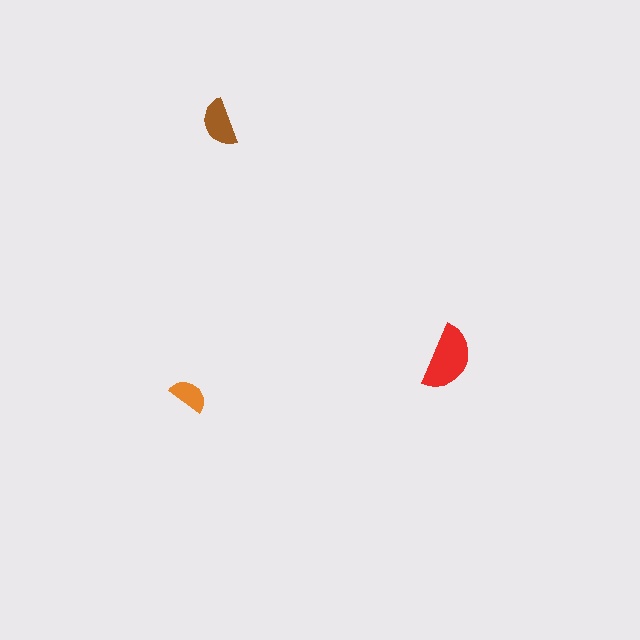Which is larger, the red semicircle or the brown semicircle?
The red one.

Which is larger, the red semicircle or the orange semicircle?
The red one.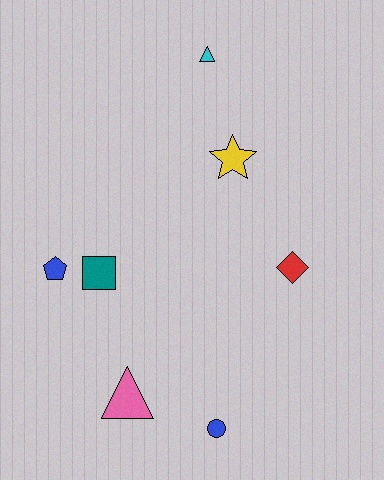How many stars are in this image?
There is 1 star.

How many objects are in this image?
There are 7 objects.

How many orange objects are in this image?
There are no orange objects.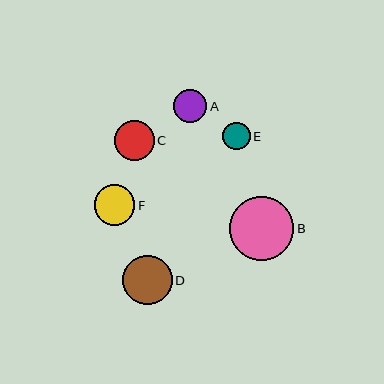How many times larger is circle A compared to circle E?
Circle A is approximately 1.2 times the size of circle E.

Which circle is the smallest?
Circle E is the smallest with a size of approximately 28 pixels.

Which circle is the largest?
Circle B is the largest with a size of approximately 64 pixels.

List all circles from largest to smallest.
From largest to smallest: B, D, F, C, A, E.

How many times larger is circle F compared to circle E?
Circle F is approximately 1.5 times the size of circle E.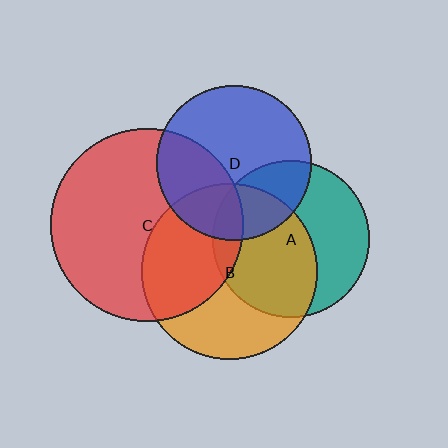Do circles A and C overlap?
Yes.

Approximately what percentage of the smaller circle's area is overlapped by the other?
Approximately 10%.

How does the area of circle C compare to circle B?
Approximately 1.2 times.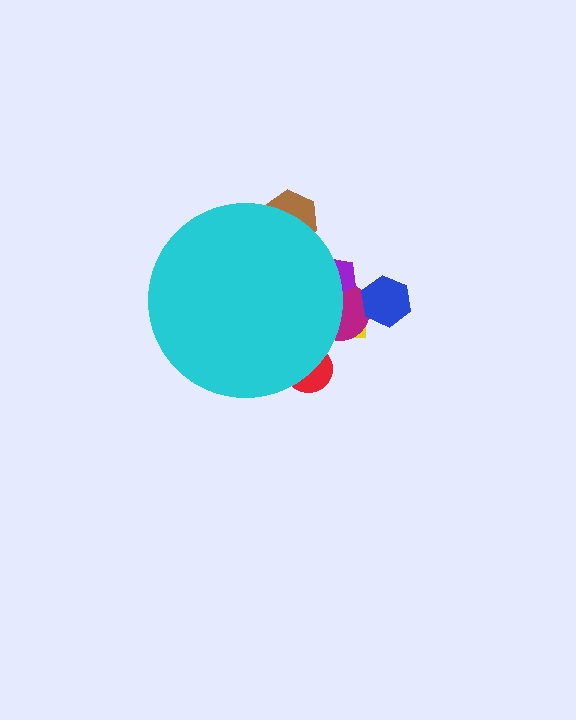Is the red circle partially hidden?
Yes, the red circle is partially hidden behind the cyan circle.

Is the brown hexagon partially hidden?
Yes, the brown hexagon is partially hidden behind the cyan circle.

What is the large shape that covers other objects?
A cyan circle.